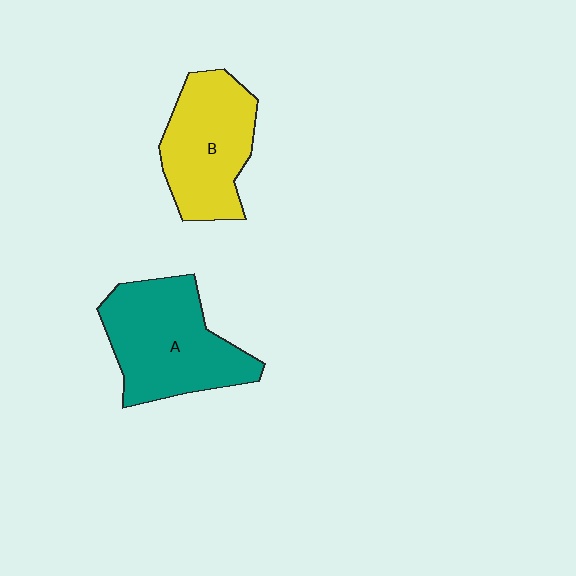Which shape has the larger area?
Shape A (teal).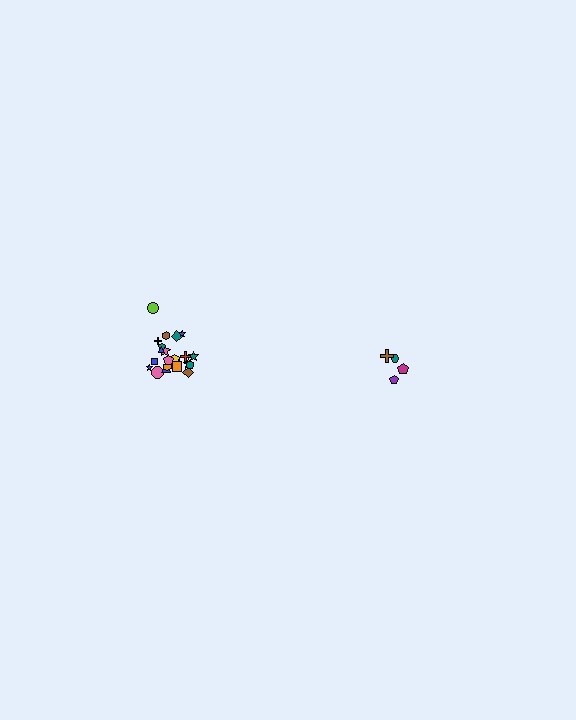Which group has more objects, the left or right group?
The left group.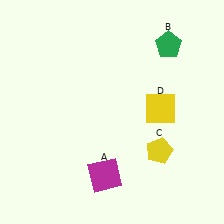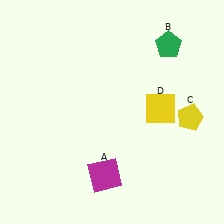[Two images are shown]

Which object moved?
The yellow pentagon (C) moved up.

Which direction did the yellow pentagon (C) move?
The yellow pentagon (C) moved up.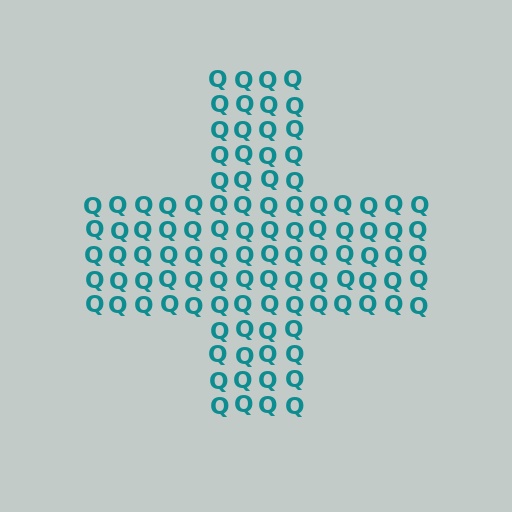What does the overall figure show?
The overall figure shows a cross.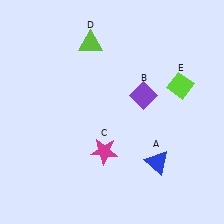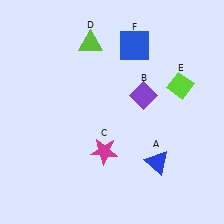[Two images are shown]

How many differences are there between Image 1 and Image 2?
There is 1 difference between the two images.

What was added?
A blue square (F) was added in Image 2.